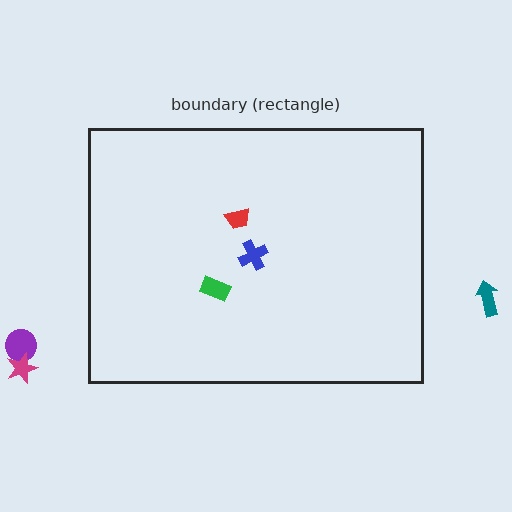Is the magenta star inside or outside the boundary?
Outside.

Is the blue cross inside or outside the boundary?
Inside.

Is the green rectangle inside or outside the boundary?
Inside.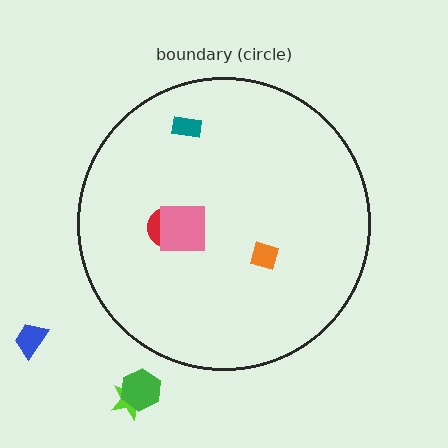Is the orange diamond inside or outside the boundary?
Inside.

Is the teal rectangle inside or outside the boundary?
Inside.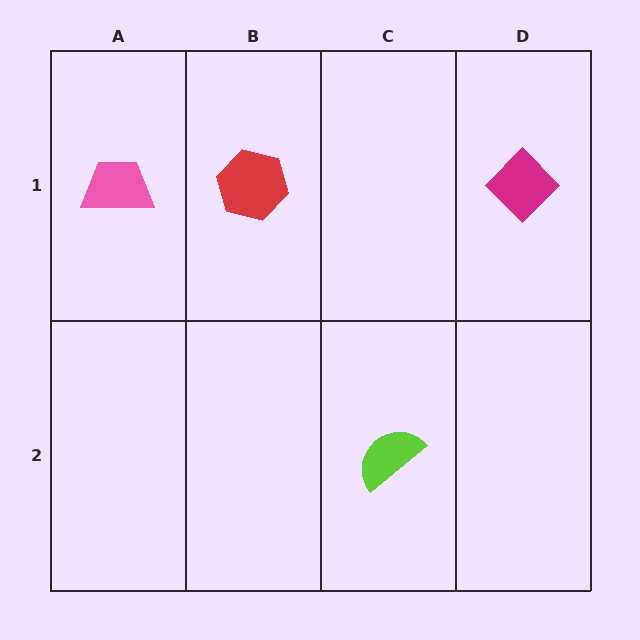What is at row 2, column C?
A lime semicircle.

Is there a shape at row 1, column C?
No, that cell is empty.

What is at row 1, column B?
A red hexagon.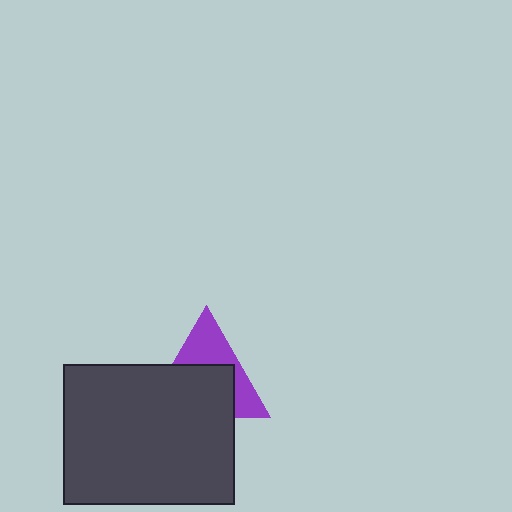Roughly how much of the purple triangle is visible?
A small part of it is visible (roughly 42%).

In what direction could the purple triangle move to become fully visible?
The purple triangle could move up. That would shift it out from behind the dark gray rectangle entirely.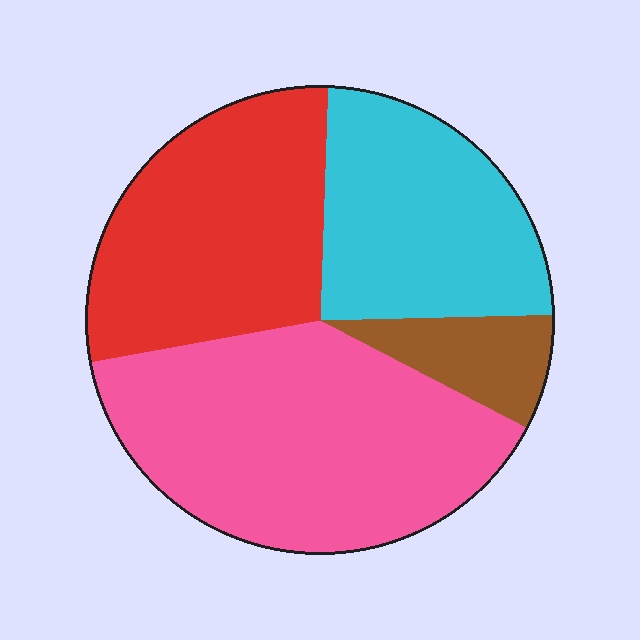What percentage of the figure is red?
Red takes up between a sixth and a third of the figure.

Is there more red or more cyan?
Red.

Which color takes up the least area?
Brown, at roughly 10%.